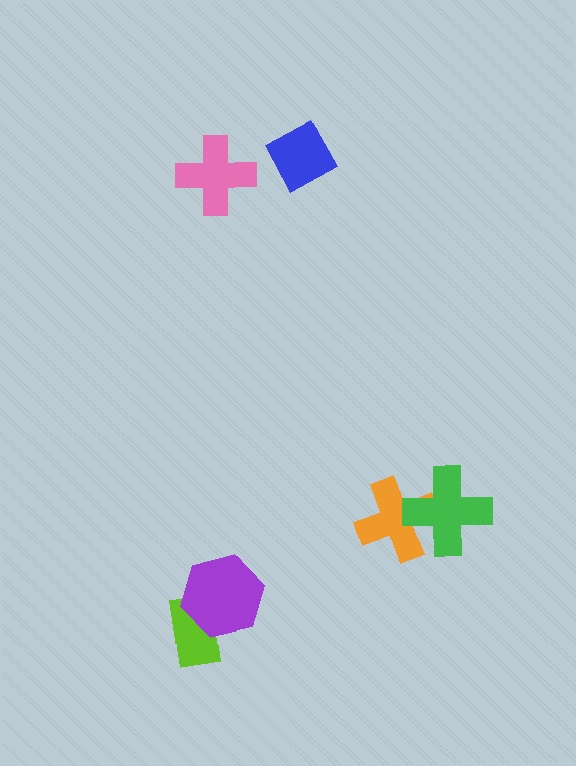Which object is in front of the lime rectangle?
The purple hexagon is in front of the lime rectangle.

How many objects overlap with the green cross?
1 object overlaps with the green cross.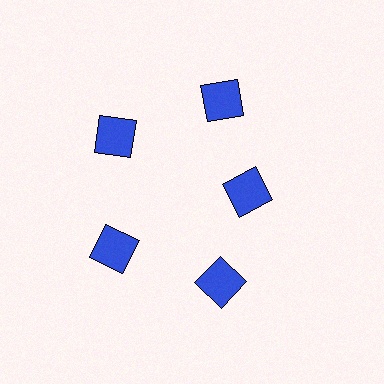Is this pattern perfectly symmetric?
No. The 5 blue squares are arranged in a ring, but one element near the 3 o'clock position is pulled inward toward the center, breaking the 5-fold rotational symmetry.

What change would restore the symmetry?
The symmetry would be restored by moving it outward, back onto the ring so that all 5 squares sit at equal angles and equal distance from the center.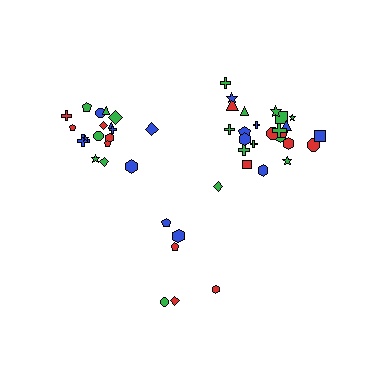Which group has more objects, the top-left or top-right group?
The top-right group.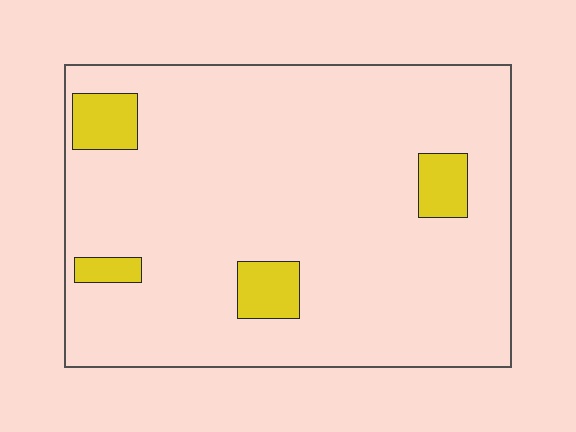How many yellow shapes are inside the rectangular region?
4.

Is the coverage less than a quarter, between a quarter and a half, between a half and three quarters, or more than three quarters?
Less than a quarter.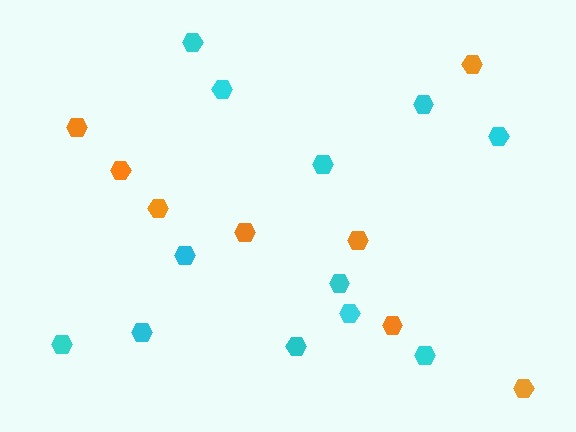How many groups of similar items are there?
There are 2 groups: one group of cyan hexagons (12) and one group of orange hexagons (8).